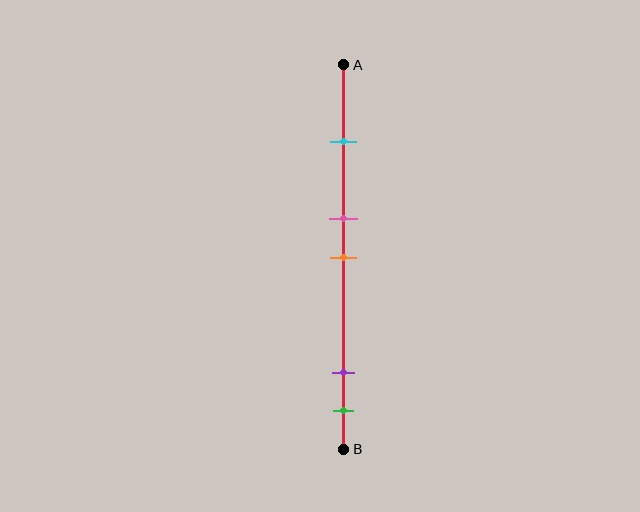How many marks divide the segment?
There are 5 marks dividing the segment.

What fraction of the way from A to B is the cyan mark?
The cyan mark is approximately 20% (0.2) of the way from A to B.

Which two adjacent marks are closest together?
The pink and orange marks are the closest adjacent pair.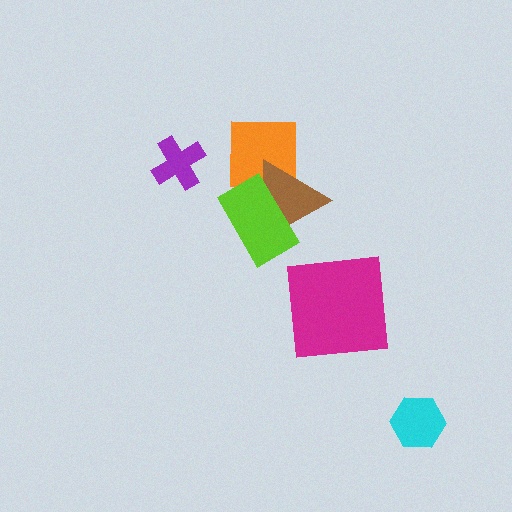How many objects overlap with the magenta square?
0 objects overlap with the magenta square.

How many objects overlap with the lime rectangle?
2 objects overlap with the lime rectangle.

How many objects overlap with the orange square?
2 objects overlap with the orange square.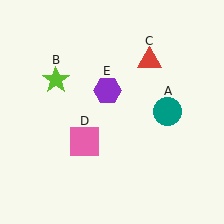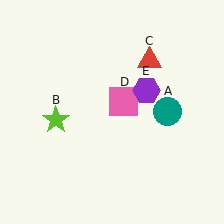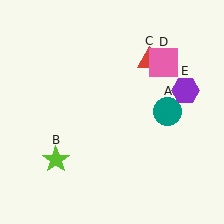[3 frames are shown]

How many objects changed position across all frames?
3 objects changed position: lime star (object B), pink square (object D), purple hexagon (object E).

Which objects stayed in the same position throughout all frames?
Teal circle (object A) and red triangle (object C) remained stationary.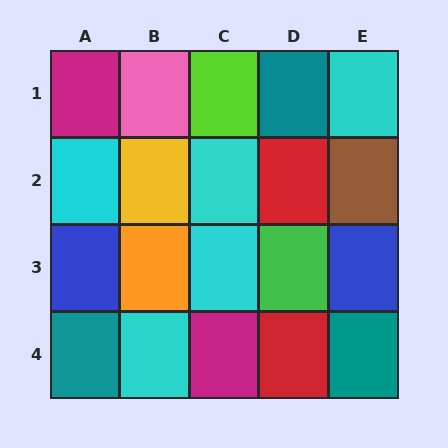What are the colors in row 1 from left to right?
Magenta, pink, lime, teal, cyan.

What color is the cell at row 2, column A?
Cyan.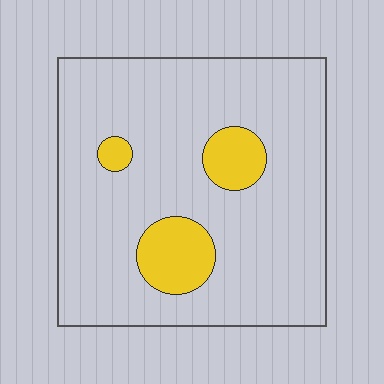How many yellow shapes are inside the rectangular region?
3.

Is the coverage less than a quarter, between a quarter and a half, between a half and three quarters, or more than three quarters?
Less than a quarter.